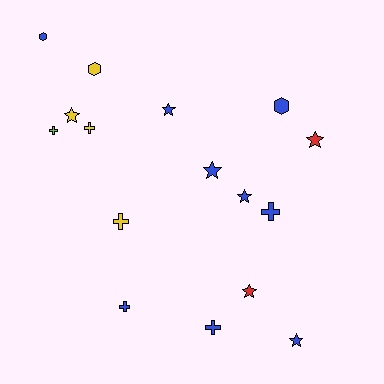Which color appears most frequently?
Blue, with 9 objects.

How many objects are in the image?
There are 16 objects.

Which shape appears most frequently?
Star, with 7 objects.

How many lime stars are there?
There are no lime stars.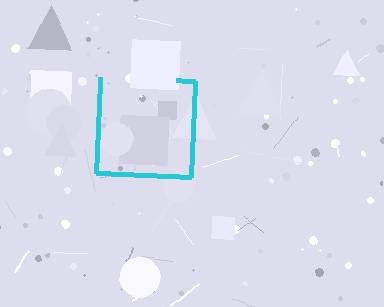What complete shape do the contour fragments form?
The contour fragments form a square.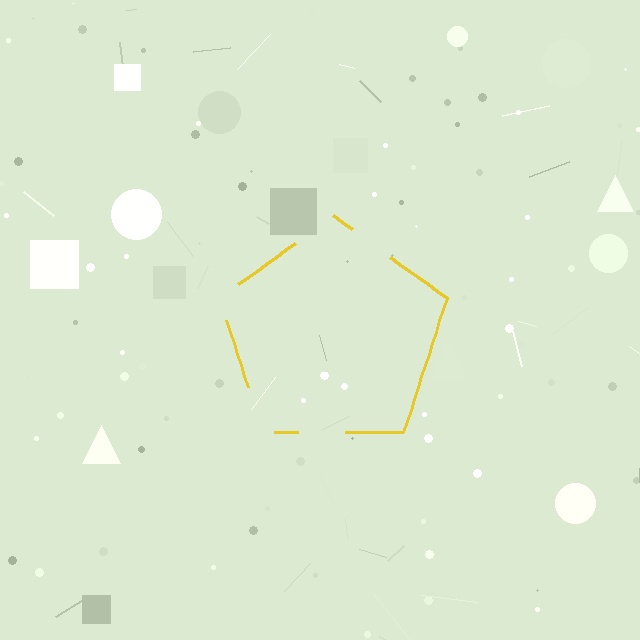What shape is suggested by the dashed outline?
The dashed outline suggests a pentagon.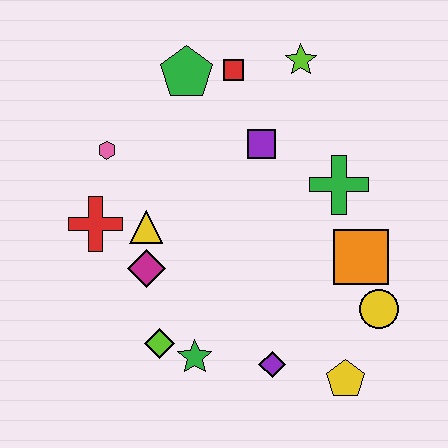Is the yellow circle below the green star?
No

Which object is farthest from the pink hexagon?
The yellow pentagon is farthest from the pink hexagon.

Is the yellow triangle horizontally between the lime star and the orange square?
No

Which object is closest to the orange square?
The yellow circle is closest to the orange square.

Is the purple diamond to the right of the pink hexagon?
Yes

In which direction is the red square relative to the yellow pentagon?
The red square is above the yellow pentagon.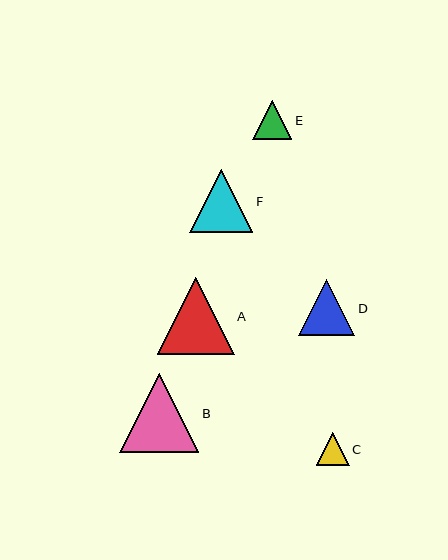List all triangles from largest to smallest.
From largest to smallest: B, A, F, D, E, C.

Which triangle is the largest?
Triangle B is the largest with a size of approximately 79 pixels.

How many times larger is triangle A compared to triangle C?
Triangle A is approximately 2.3 times the size of triangle C.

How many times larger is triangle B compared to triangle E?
Triangle B is approximately 2.0 times the size of triangle E.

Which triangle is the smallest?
Triangle C is the smallest with a size of approximately 33 pixels.